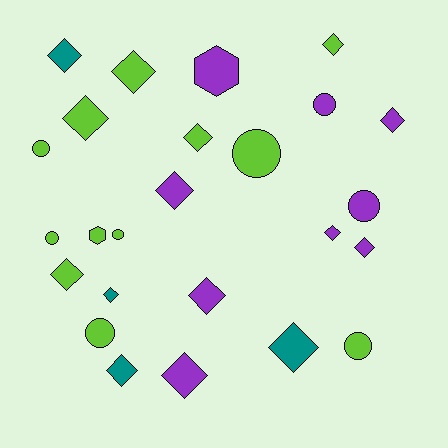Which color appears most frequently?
Lime, with 12 objects.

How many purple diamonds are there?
There are 6 purple diamonds.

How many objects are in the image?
There are 25 objects.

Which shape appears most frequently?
Diamond, with 15 objects.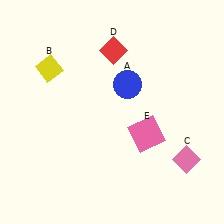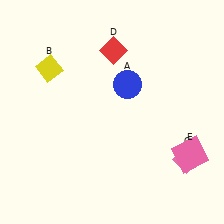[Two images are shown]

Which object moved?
The pink square (E) moved right.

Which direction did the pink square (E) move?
The pink square (E) moved right.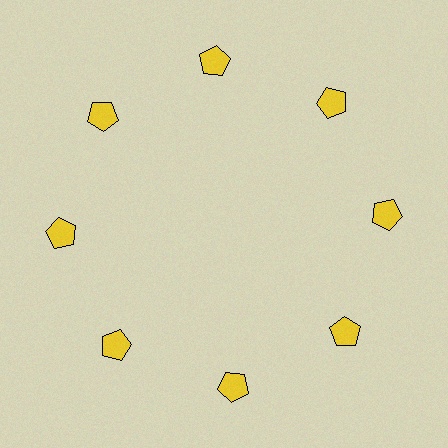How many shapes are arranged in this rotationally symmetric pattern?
There are 8 shapes, arranged in 8 groups of 1.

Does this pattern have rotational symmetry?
Yes, this pattern has 8-fold rotational symmetry. It looks the same after rotating 45 degrees around the center.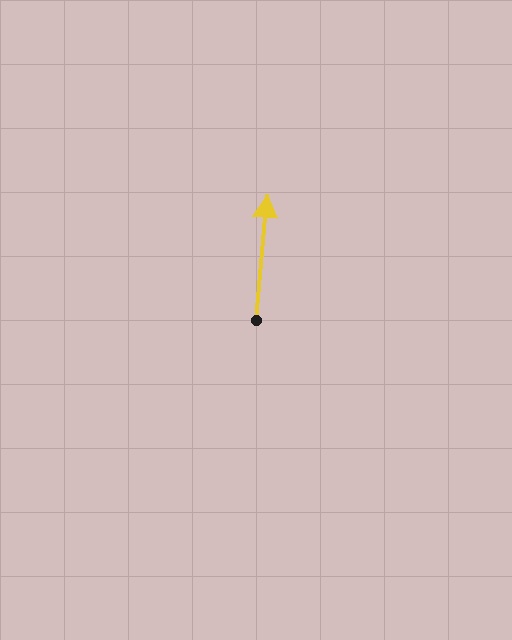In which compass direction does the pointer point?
North.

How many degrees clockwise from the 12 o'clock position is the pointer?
Approximately 5 degrees.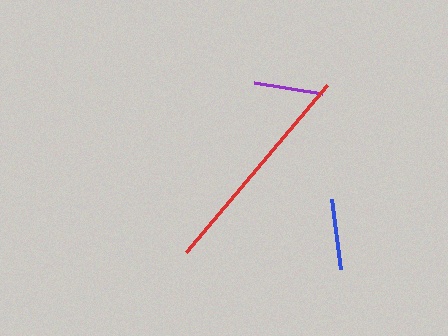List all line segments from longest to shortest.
From longest to shortest: red, blue, purple.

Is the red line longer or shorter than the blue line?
The red line is longer than the blue line.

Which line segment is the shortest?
The purple line is the shortest at approximately 69 pixels.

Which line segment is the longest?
The red line is the longest at approximately 219 pixels.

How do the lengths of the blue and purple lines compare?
The blue and purple lines are approximately the same length.